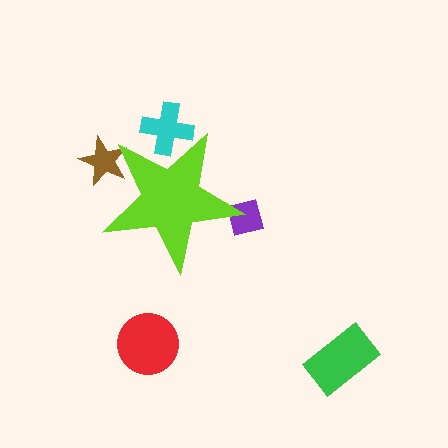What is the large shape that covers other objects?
A lime star.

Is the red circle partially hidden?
No, the red circle is fully visible.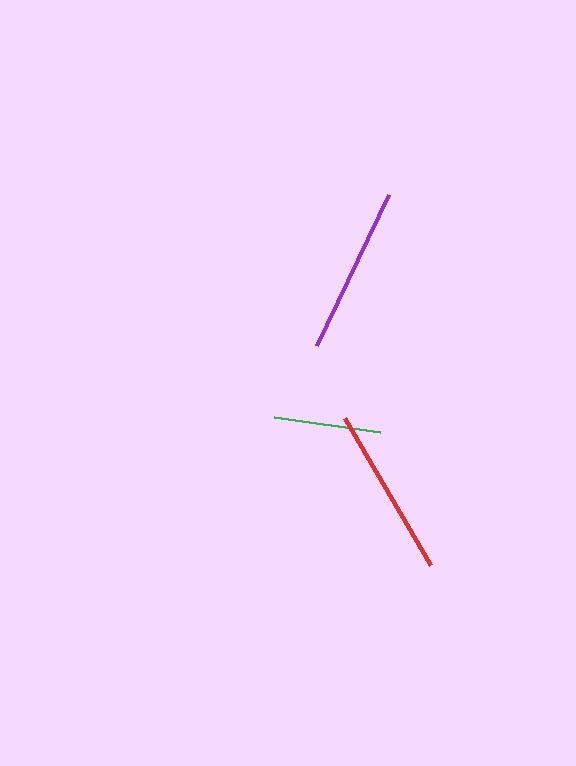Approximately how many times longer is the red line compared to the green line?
The red line is approximately 1.6 times the length of the green line.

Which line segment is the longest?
The red line is the longest at approximately 171 pixels.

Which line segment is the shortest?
The green line is the shortest at approximately 106 pixels.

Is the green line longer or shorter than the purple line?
The purple line is longer than the green line.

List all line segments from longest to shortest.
From longest to shortest: red, purple, green.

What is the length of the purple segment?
The purple segment is approximately 168 pixels long.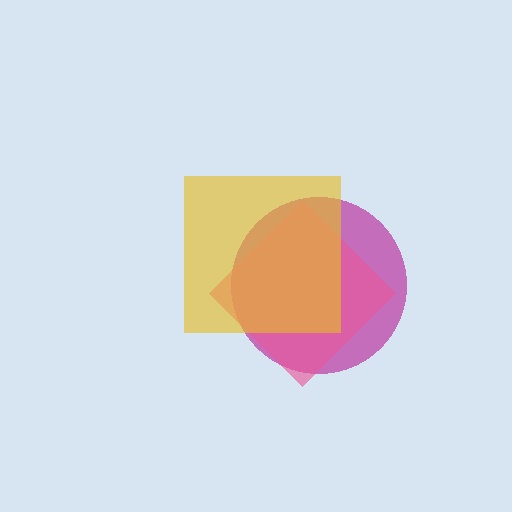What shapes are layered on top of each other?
The layered shapes are: a magenta circle, a pink diamond, a yellow square.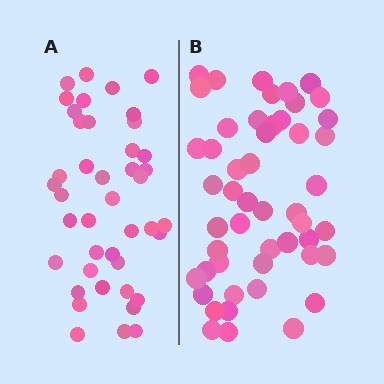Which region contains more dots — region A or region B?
Region B (the right region) has more dots.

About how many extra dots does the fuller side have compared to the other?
Region B has roughly 8 or so more dots than region A.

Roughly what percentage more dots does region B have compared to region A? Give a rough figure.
About 20% more.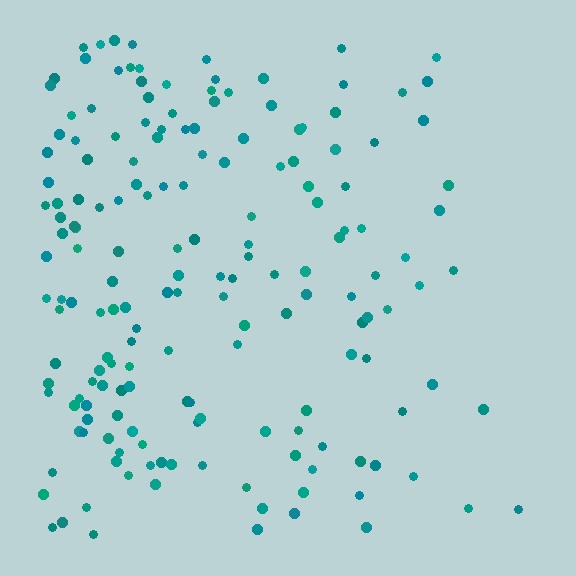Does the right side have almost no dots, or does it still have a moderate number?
Still a moderate number, just noticeably fewer than the left.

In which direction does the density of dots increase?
From right to left, with the left side densest.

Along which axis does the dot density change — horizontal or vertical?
Horizontal.